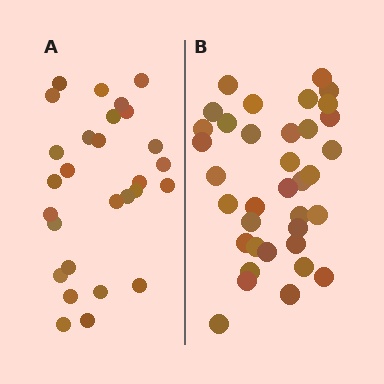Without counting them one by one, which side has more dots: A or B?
Region B (the right region) has more dots.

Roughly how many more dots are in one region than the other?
Region B has roughly 8 or so more dots than region A.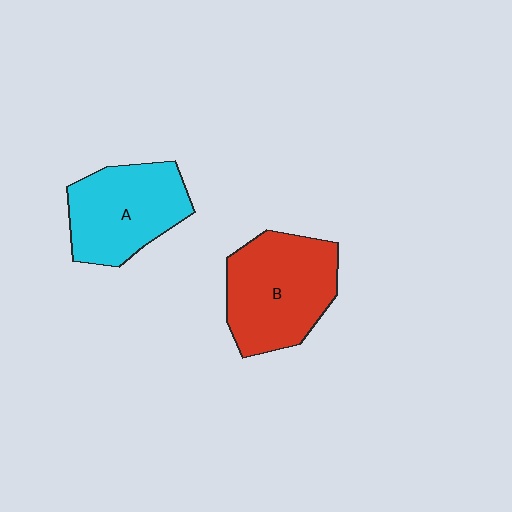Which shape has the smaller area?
Shape A (cyan).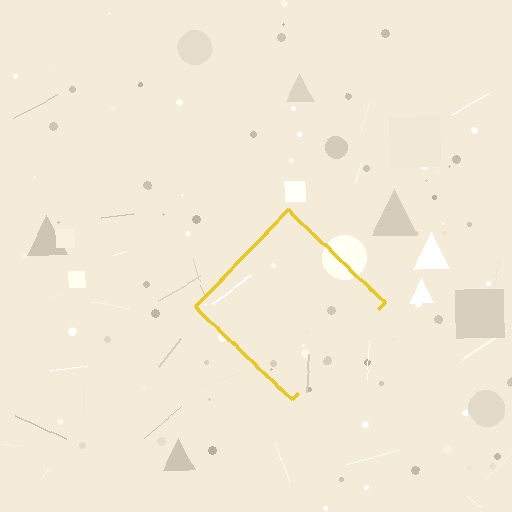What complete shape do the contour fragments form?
The contour fragments form a diamond.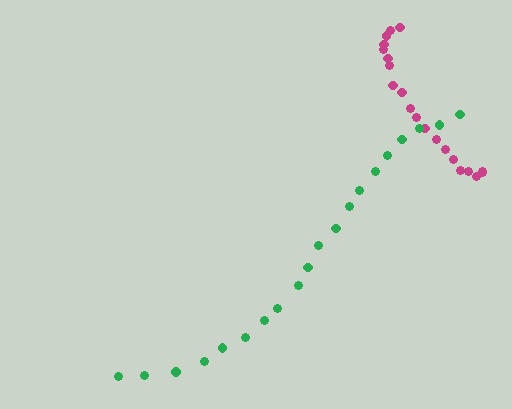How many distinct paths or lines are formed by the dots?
There are 2 distinct paths.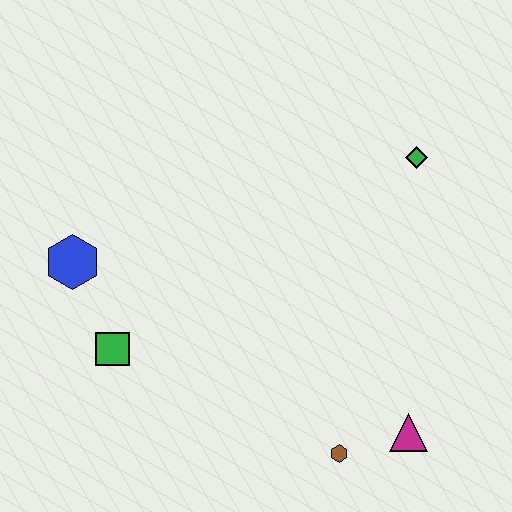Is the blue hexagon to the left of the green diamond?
Yes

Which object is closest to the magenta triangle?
The brown hexagon is closest to the magenta triangle.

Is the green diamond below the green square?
No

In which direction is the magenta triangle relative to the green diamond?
The magenta triangle is below the green diamond.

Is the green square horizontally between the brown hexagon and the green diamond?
No